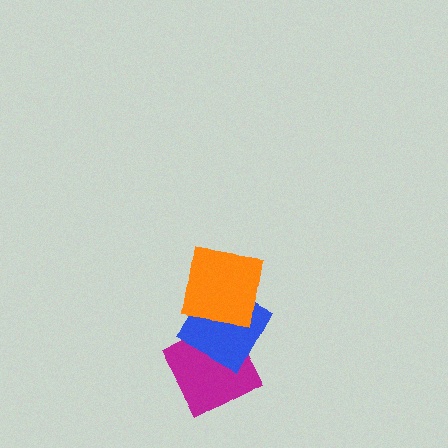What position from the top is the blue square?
The blue square is 2nd from the top.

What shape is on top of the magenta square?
The blue square is on top of the magenta square.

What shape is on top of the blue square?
The orange square is on top of the blue square.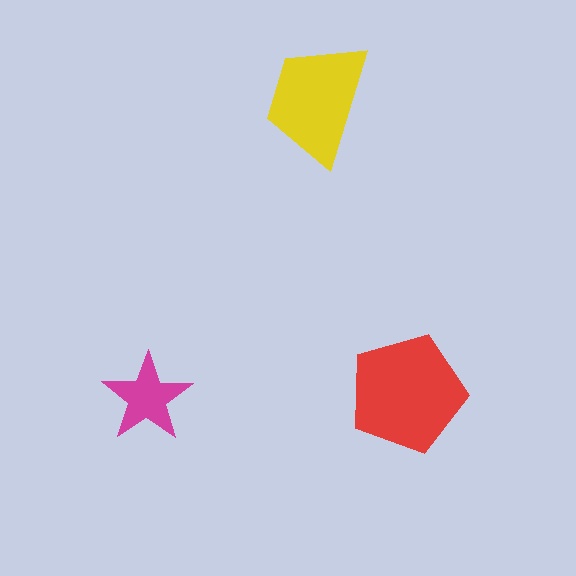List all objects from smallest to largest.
The magenta star, the yellow trapezoid, the red pentagon.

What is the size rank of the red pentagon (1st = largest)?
1st.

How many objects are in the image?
There are 3 objects in the image.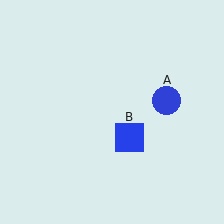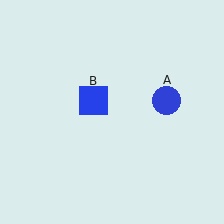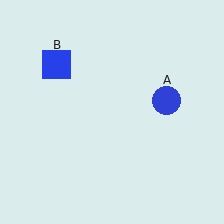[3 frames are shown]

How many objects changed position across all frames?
1 object changed position: blue square (object B).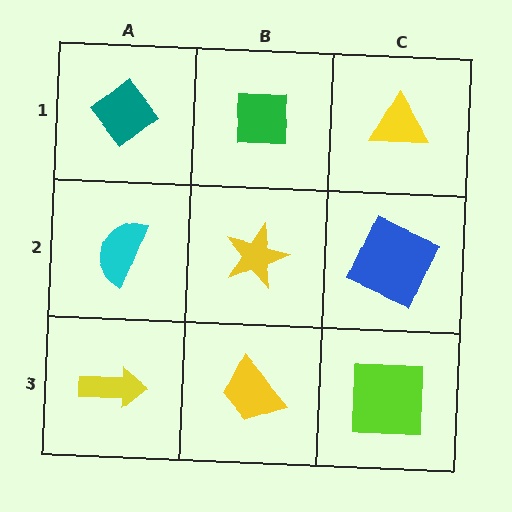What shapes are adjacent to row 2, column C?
A yellow triangle (row 1, column C), a lime square (row 3, column C), a yellow star (row 2, column B).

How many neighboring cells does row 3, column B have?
3.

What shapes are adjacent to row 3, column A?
A cyan semicircle (row 2, column A), a yellow trapezoid (row 3, column B).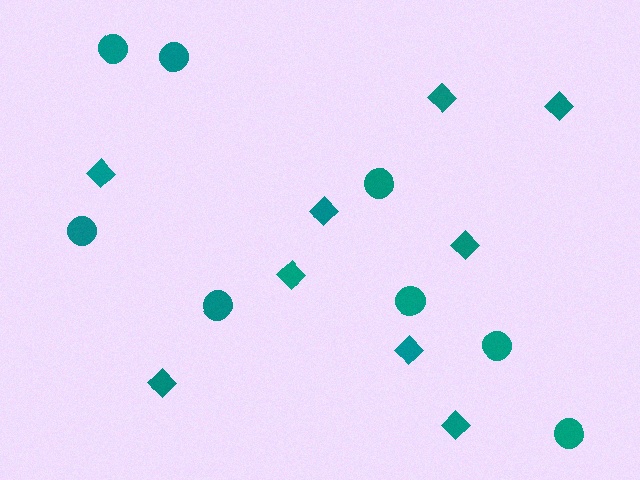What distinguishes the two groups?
There are 2 groups: one group of circles (8) and one group of diamonds (9).